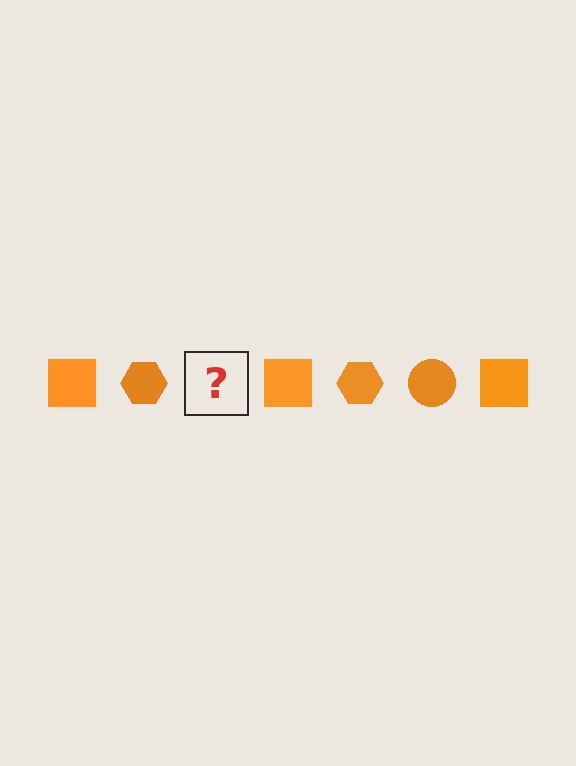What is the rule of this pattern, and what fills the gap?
The rule is that the pattern cycles through square, hexagon, circle shapes in orange. The gap should be filled with an orange circle.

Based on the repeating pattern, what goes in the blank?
The blank should be an orange circle.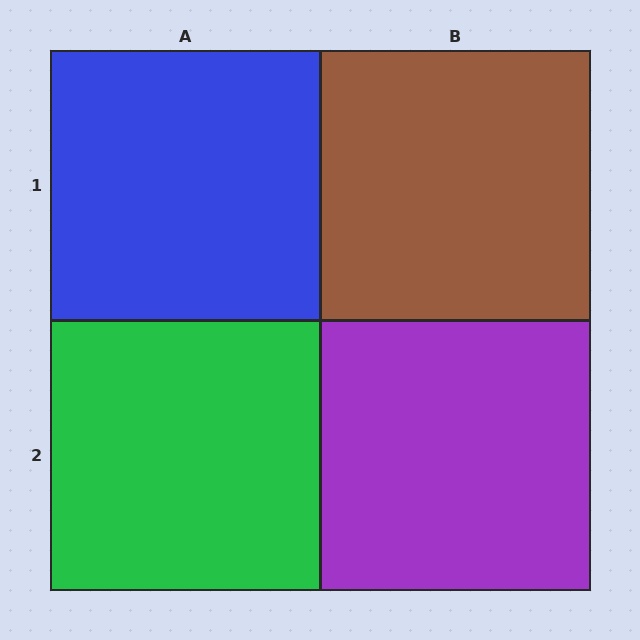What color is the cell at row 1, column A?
Blue.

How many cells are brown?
1 cell is brown.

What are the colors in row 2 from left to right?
Green, purple.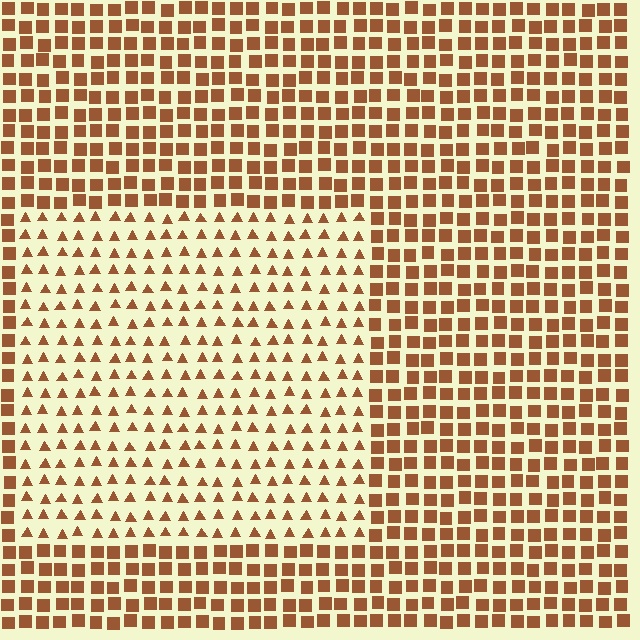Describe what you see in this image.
The image is filled with small brown elements arranged in a uniform grid. A rectangle-shaped region contains triangles, while the surrounding area contains squares. The boundary is defined purely by the change in element shape.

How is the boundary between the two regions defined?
The boundary is defined by a change in element shape: triangles inside vs. squares outside. All elements share the same color and spacing.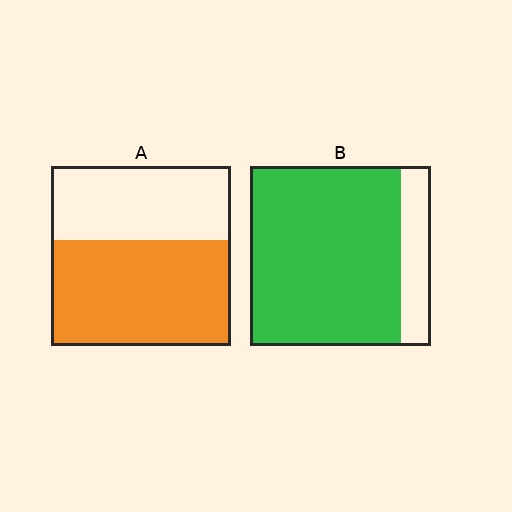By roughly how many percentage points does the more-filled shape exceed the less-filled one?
By roughly 25 percentage points (B over A).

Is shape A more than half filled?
Yes.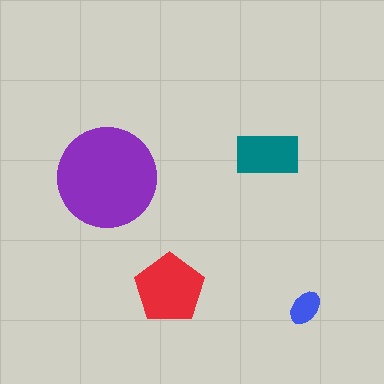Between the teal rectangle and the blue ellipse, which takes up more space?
The teal rectangle.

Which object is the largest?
The purple circle.